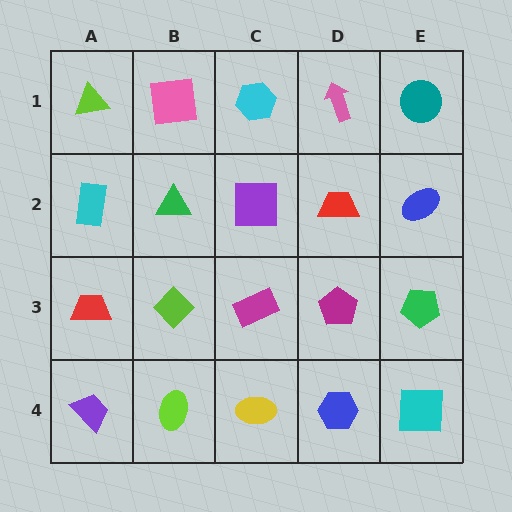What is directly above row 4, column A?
A red trapezoid.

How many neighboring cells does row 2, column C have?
4.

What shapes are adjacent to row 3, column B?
A green triangle (row 2, column B), a lime ellipse (row 4, column B), a red trapezoid (row 3, column A), a magenta rectangle (row 3, column C).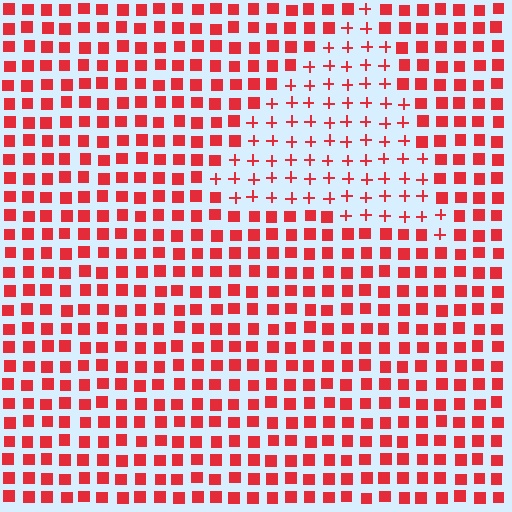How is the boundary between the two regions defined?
The boundary is defined by a change in element shape: plus signs inside vs. squares outside. All elements share the same color and spacing.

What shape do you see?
I see a triangle.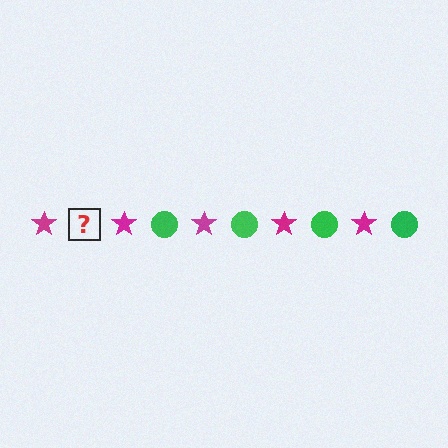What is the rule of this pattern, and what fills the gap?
The rule is that the pattern alternates between magenta star and green circle. The gap should be filled with a green circle.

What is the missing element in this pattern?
The missing element is a green circle.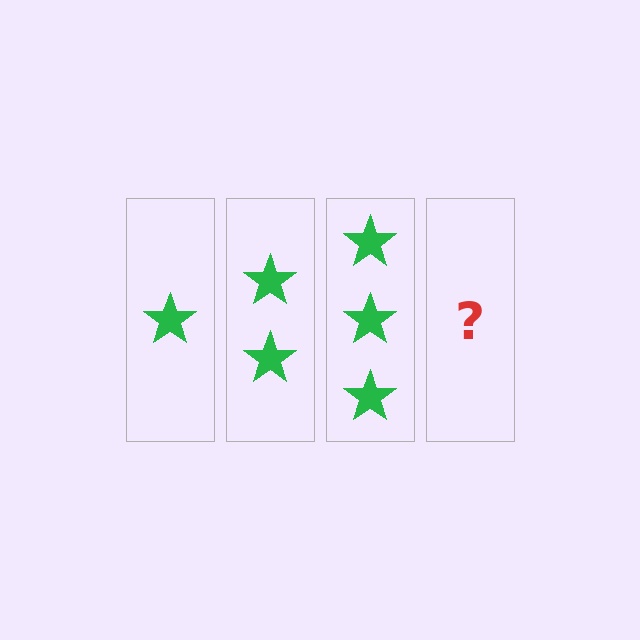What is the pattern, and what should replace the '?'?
The pattern is that each step adds one more star. The '?' should be 4 stars.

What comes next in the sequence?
The next element should be 4 stars.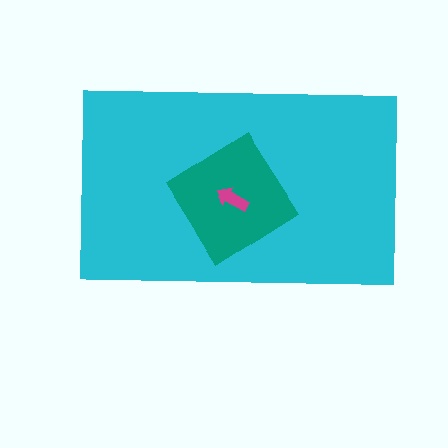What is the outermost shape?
The cyan rectangle.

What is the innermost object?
The magenta arrow.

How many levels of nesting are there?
3.